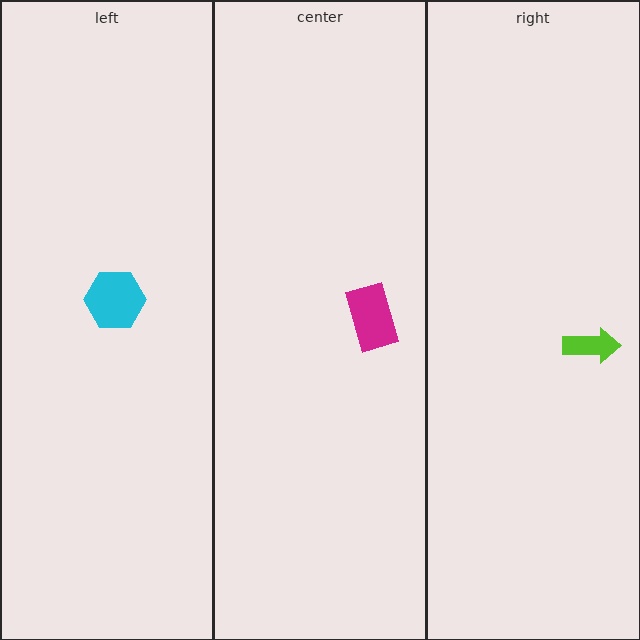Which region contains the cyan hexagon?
The left region.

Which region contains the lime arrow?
The right region.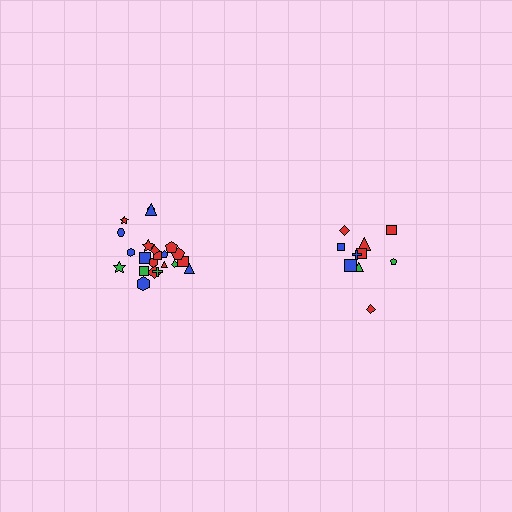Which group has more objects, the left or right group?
The left group.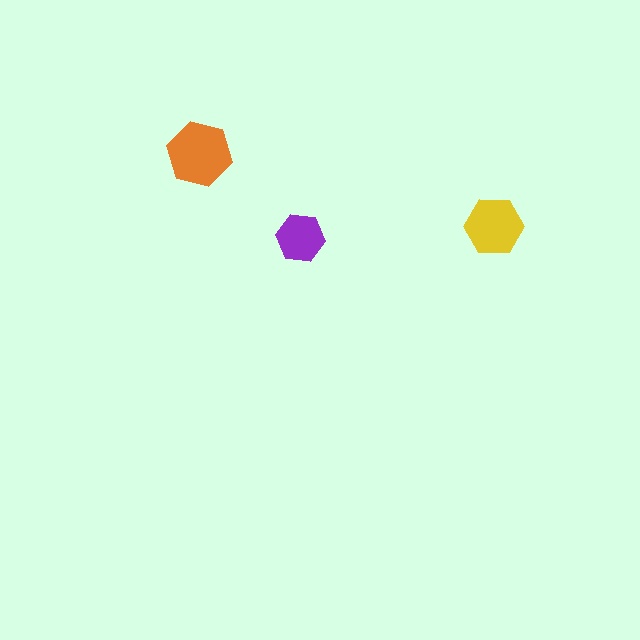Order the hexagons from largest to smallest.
the orange one, the yellow one, the purple one.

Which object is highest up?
The orange hexagon is topmost.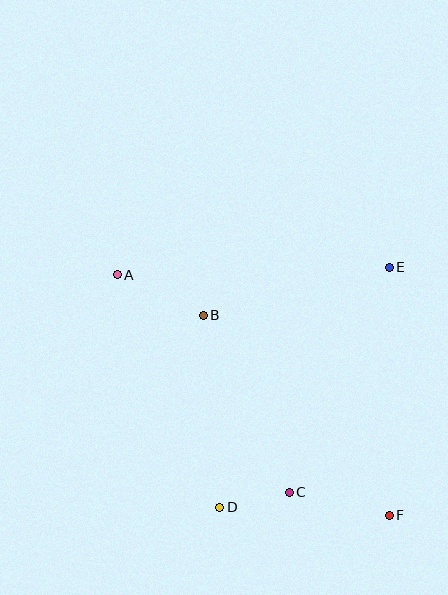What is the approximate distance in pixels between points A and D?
The distance between A and D is approximately 254 pixels.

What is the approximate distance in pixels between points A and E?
The distance between A and E is approximately 272 pixels.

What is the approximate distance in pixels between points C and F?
The distance between C and F is approximately 103 pixels.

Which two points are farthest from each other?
Points A and F are farthest from each other.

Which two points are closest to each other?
Points C and D are closest to each other.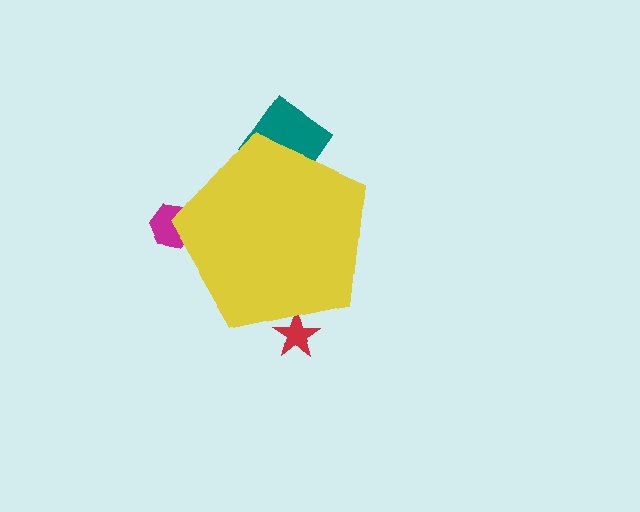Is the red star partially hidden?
Yes, the red star is partially hidden behind the yellow pentagon.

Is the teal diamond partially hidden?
Yes, the teal diamond is partially hidden behind the yellow pentagon.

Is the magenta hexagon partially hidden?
Yes, the magenta hexagon is partially hidden behind the yellow pentagon.